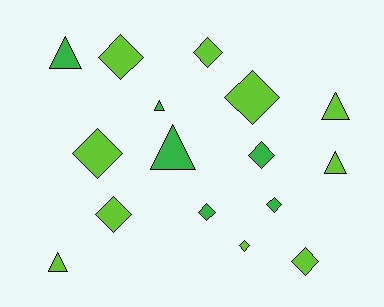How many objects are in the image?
There are 16 objects.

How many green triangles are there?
There are 3 green triangles.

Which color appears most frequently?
Lime, with 10 objects.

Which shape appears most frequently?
Diamond, with 10 objects.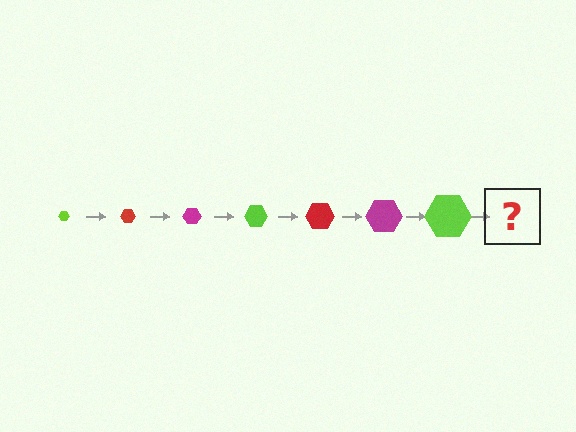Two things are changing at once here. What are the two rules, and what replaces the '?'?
The two rules are that the hexagon grows larger each step and the color cycles through lime, red, and magenta. The '?' should be a red hexagon, larger than the previous one.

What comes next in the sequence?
The next element should be a red hexagon, larger than the previous one.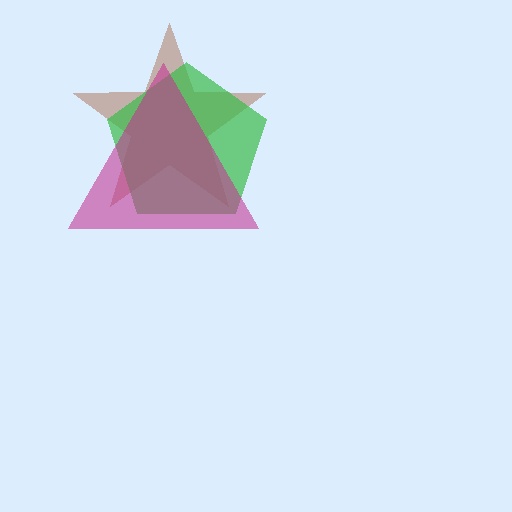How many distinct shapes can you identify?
There are 3 distinct shapes: a brown star, a green pentagon, a magenta triangle.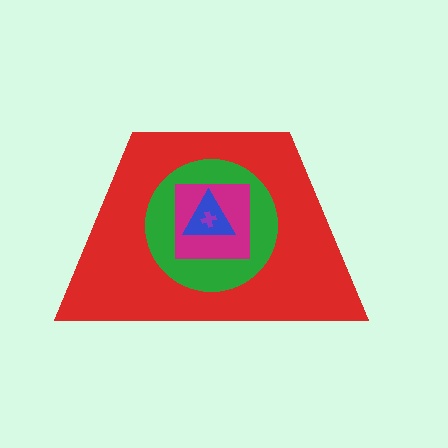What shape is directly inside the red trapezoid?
The green circle.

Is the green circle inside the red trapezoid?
Yes.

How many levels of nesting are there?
5.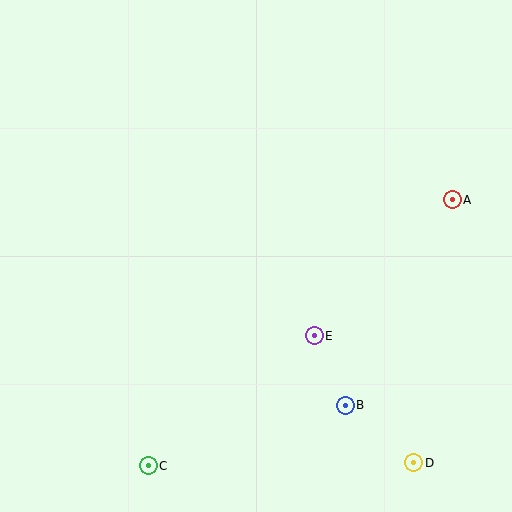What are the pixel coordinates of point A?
Point A is at (452, 200).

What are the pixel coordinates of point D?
Point D is at (414, 463).